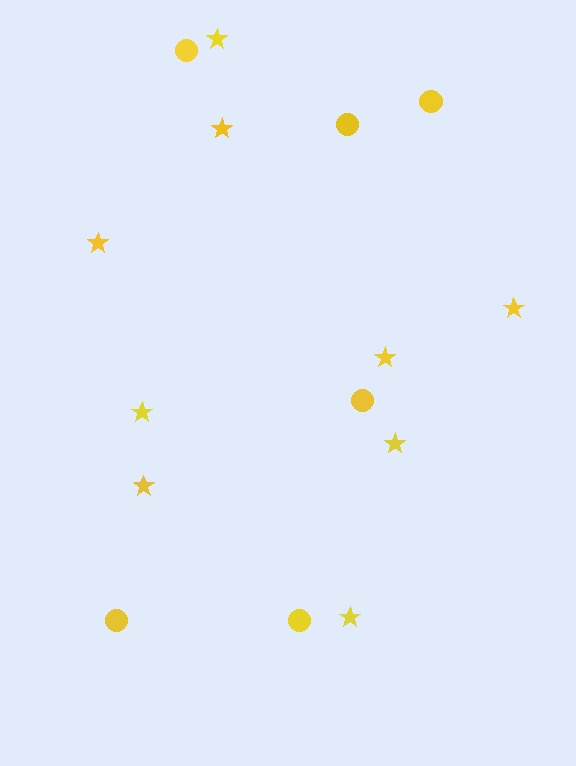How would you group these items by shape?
There are 2 groups: one group of stars (9) and one group of circles (6).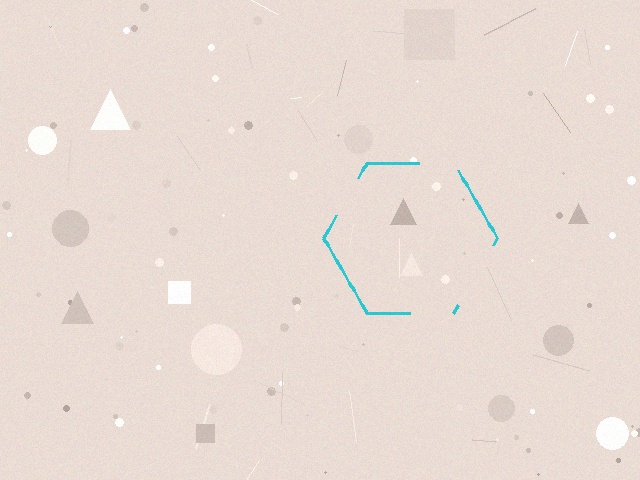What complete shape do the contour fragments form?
The contour fragments form a hexagon.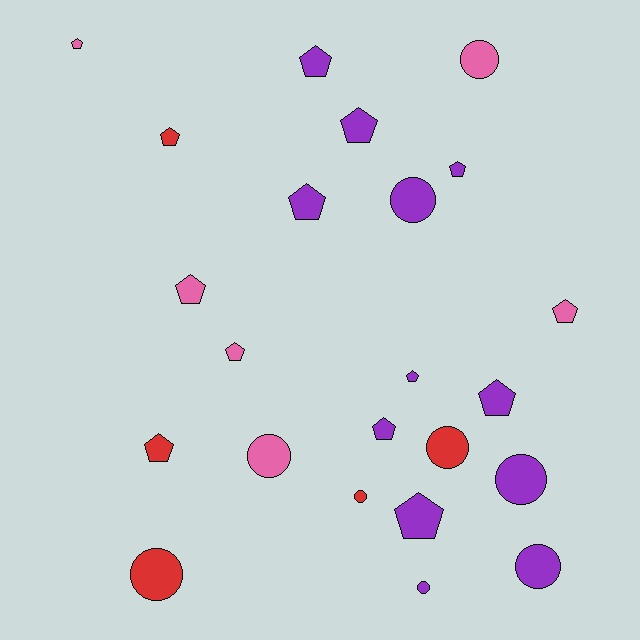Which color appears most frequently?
Purple, with 12 objects.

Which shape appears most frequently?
Pentagon, with 14 objects.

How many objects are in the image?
There are 23 objects.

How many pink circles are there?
There are 2 pink circles.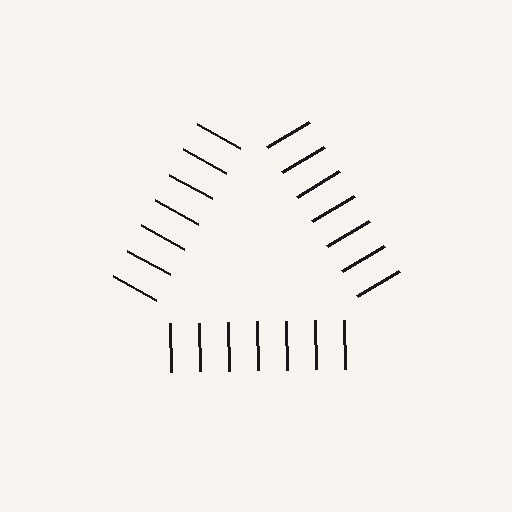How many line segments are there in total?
21 — 7 along each of the 3 edges.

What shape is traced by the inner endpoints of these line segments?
An illusory triangle — the line segments terminate on its edges but no continuous stroke is drawn.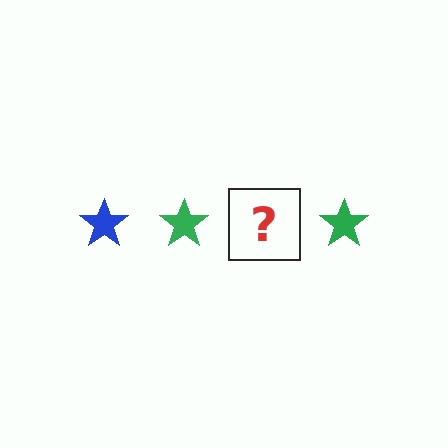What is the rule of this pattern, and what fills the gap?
The rule is that the pattern cycles through blue, green stars. The gap should be filled with a blue star.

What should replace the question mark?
The question mark should be replaced with a blue star.